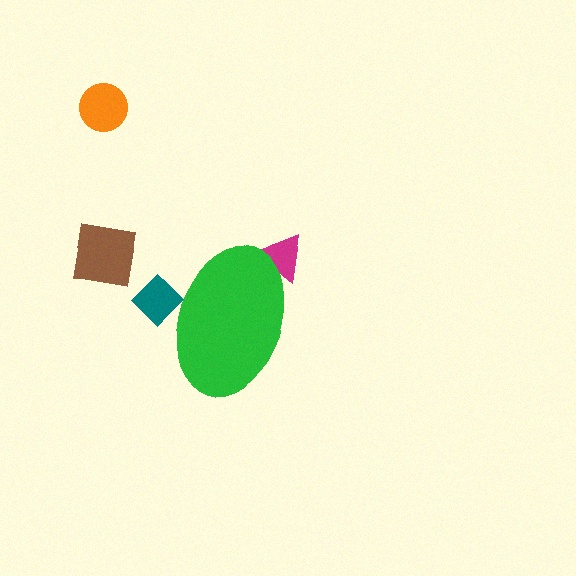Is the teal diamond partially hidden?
Yes, the teal diamond is partially hidden behind the green ellipse.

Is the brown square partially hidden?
No, the brown square is fully visible.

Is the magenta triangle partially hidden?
Yes, the magenta triangle is partially hidden behind the green ellipse.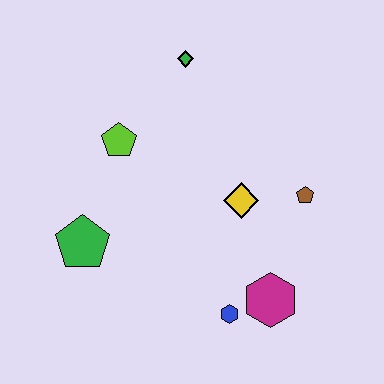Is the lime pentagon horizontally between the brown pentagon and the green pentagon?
Yes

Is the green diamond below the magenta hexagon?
No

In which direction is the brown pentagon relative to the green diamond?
The brown pentagon is below the green diamond.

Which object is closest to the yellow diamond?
The brown pentagon is closest to the yellow diamond.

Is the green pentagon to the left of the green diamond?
Yes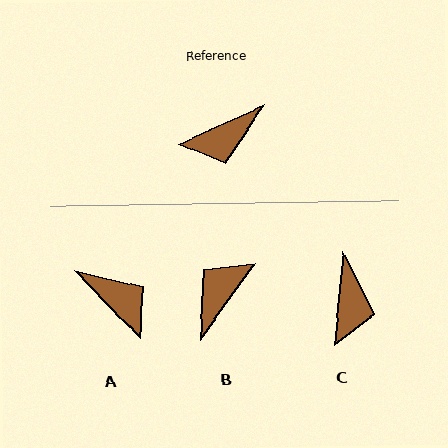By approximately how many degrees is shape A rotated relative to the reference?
Approximately 110 degrees counter-clockwise.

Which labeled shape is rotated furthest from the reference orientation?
B, about 149 degrees away.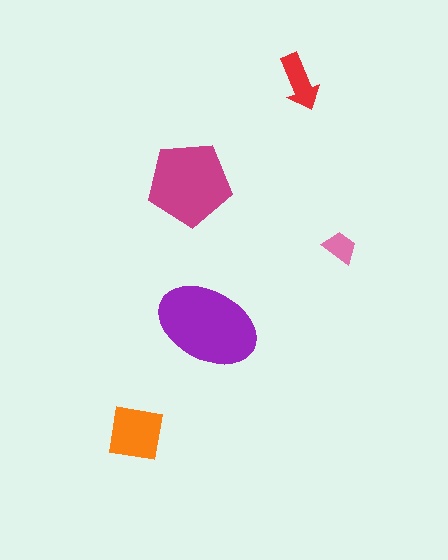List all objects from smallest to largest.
The pink trapezoid, the red arrow, the orange square, the magenta pentagon, the purple ellipse.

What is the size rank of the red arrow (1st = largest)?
4th.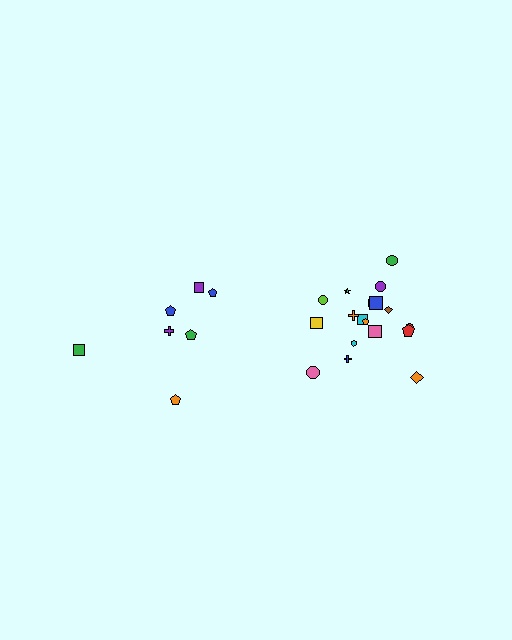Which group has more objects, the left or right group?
The right group.